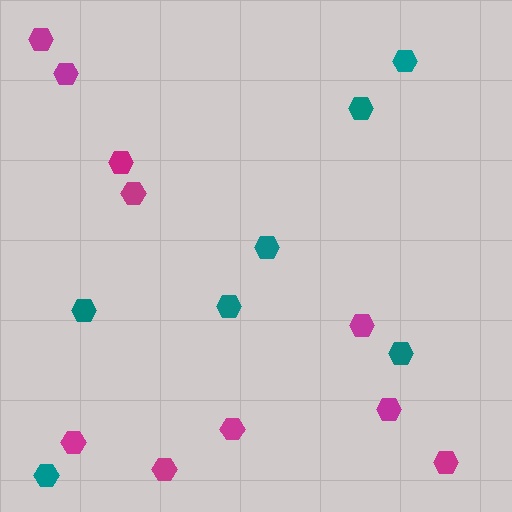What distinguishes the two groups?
There are 2 groups: one group of teal hexagons (7) and one group of magenta hexagons (10).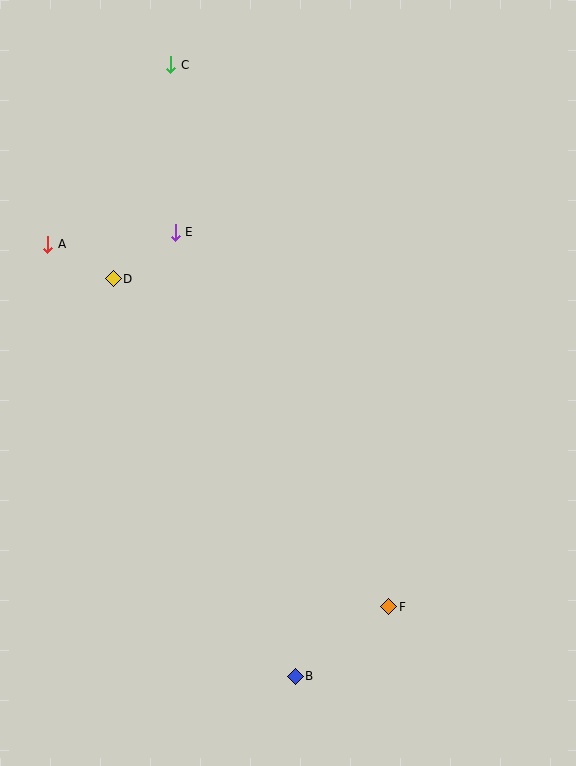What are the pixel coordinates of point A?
Point A is at (48, 244).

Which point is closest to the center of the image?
Point E at (175, 232) is closest to the center.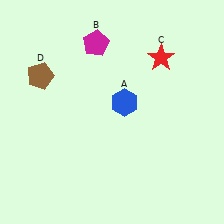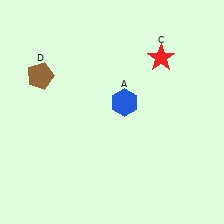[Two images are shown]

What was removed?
The magenta pentagon (B) was removed in Image 2.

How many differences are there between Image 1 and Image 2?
There is 1 difference between the two images.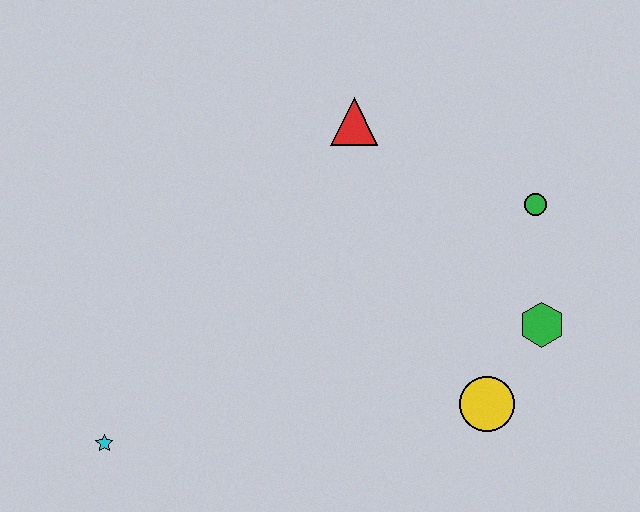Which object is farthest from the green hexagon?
The cyan star is farthest from the green hexagon.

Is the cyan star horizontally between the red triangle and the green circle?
No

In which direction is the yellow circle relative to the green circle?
The yellow circle is below the green circle.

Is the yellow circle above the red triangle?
No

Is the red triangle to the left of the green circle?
Yes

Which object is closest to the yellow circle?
The green hexagon is closest to the yellow circle.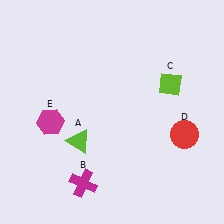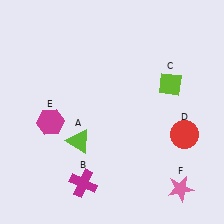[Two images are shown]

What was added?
A pink star (F) was added in Image 2.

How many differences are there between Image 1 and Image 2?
There is 1 difference between the two images.